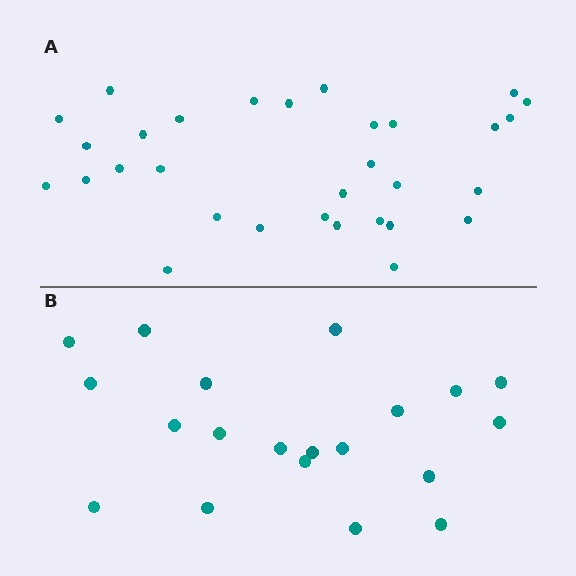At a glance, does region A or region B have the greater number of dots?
Region A (the top region) has more dots.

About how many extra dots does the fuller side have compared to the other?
Region A has roughly 12 or so more dots than region B.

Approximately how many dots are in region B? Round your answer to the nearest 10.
About 20 dots.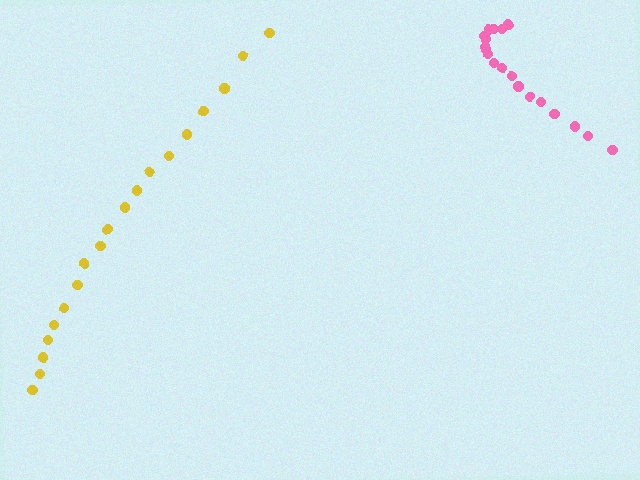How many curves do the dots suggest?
There are 2 distinct paths.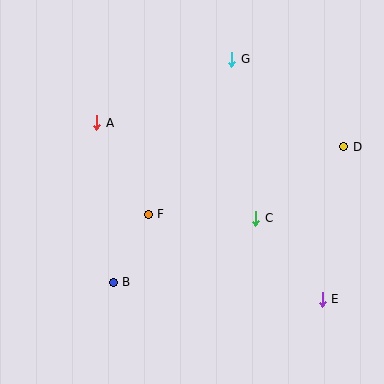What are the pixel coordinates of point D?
Point D is at (344, 147).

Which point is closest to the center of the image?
Point F at (148, 214) is closest to the center.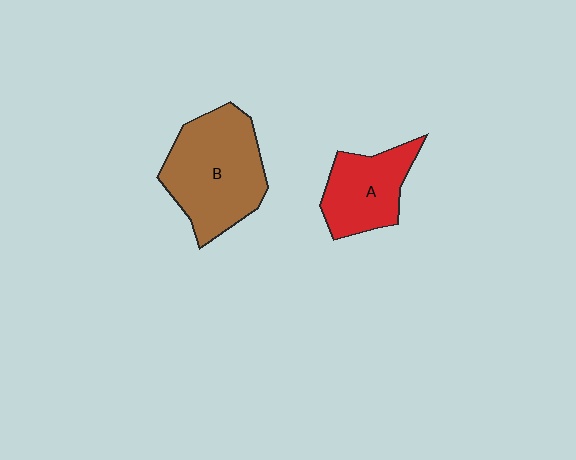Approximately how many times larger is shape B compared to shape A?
Approximately 1.6 times.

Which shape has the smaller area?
Shape A (red).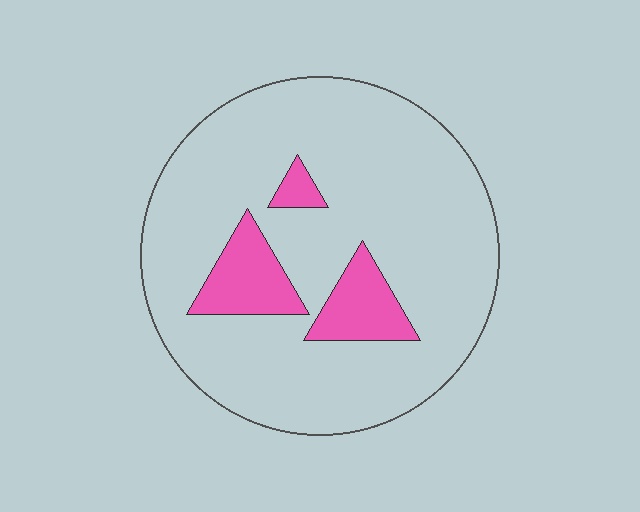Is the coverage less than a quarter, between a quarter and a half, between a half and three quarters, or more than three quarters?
Less than a quarter.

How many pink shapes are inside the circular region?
3.